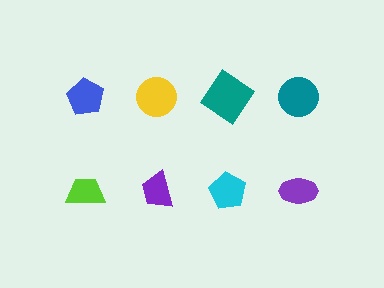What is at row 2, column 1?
A lime trapezoid.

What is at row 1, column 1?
A blue pentagon.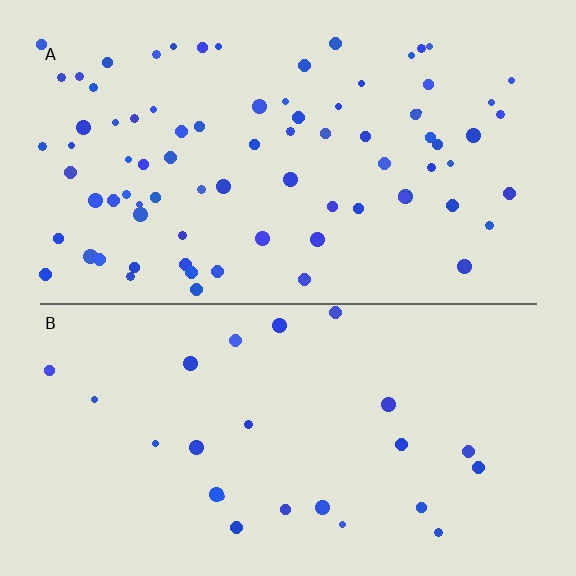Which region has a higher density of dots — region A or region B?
A (the top).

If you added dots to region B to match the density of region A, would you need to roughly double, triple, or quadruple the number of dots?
Approximately triple.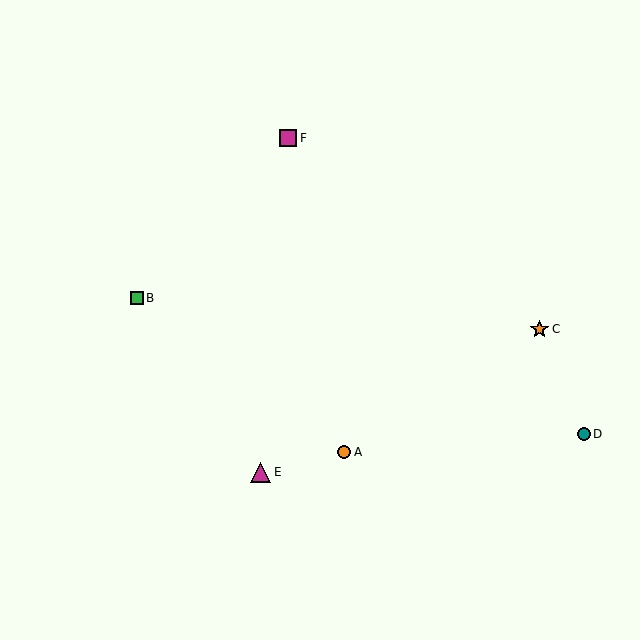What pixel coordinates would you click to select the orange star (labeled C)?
Click at (540, 329) to select the orange star C.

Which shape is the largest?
The magenta triangle (labeled E) is the largest.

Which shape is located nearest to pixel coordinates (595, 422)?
The teal circle (labeled D) at (584, 434) is nearest to that location.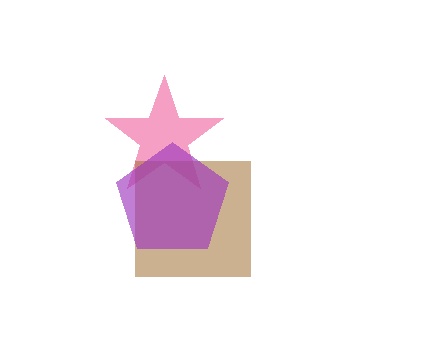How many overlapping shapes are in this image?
There are 3 overlapping shapes in the image.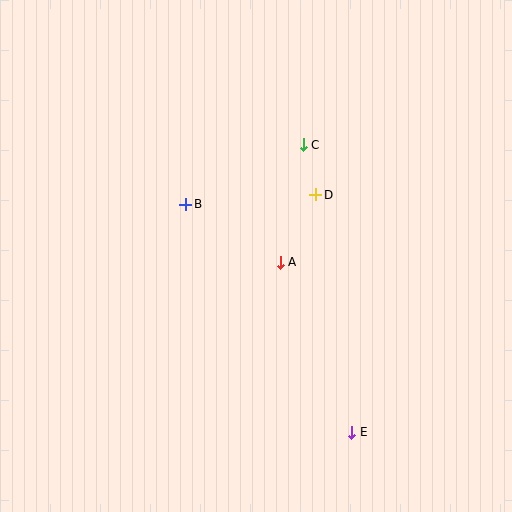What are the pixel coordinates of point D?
Point D is at (316, 195).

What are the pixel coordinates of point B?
Point B is at (186, 204).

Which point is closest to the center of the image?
Point A at (280, 262) is closest to the center.